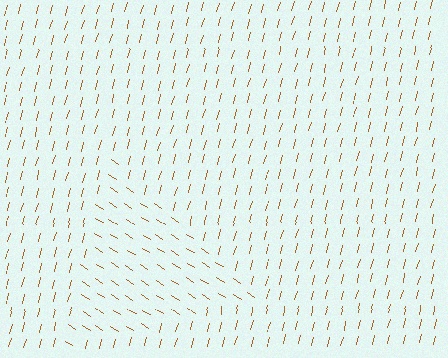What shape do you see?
I see a triangle.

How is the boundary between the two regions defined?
The boundary is defined purely by a change in line orientation (approximately 72 degrees difference). All lines are the same color and thickness.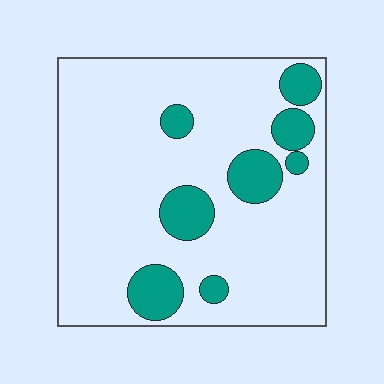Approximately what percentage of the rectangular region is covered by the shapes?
Approximately 15%.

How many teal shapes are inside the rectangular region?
8.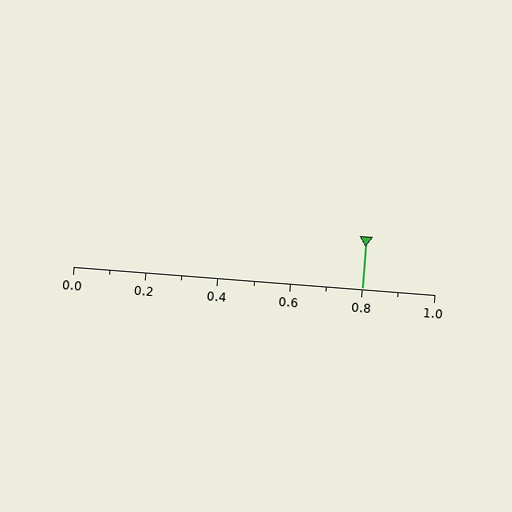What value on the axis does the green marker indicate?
The marker indicates approximately 0.8.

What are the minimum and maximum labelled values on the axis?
The axis runs from 0.0 to 1.0.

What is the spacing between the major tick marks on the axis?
The major ticks are spaced 0.2 apart.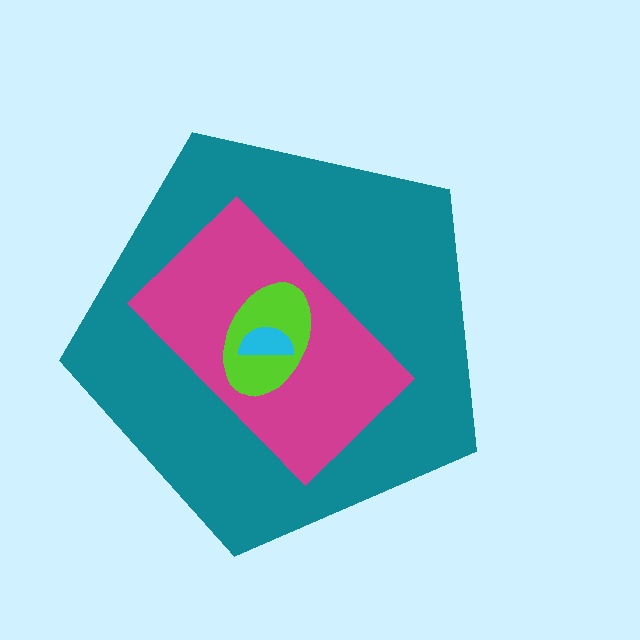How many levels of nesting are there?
4.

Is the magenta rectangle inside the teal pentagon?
Yes.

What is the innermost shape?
The cyan semicircle.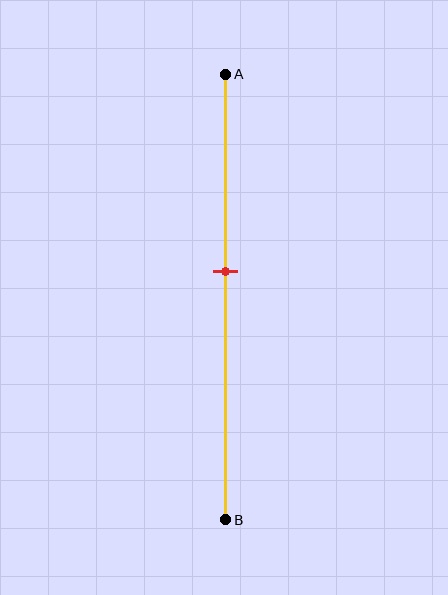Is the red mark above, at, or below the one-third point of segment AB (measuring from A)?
The red mark is below the one-third point of segment AB.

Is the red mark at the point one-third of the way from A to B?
No, the mark is at about 45% from A, not at the 33% one-third point.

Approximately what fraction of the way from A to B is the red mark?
The red mark is approximately 45% of the way from A to B.